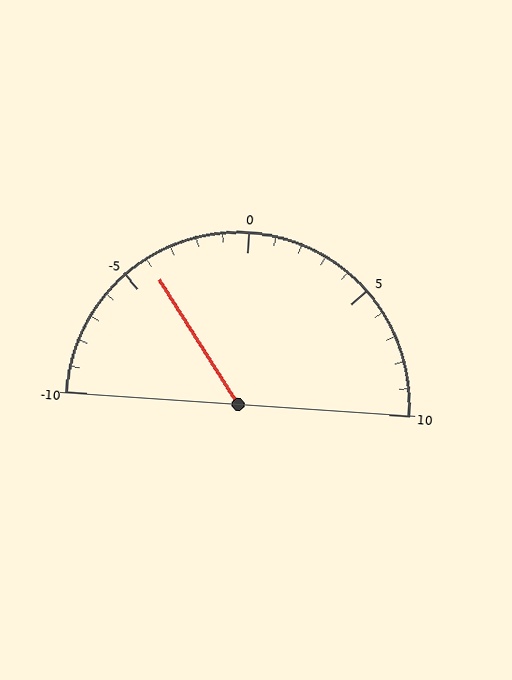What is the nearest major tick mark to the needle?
The nearest major tick mark is -5.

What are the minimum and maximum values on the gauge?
The gauge ranges from -10 to 10.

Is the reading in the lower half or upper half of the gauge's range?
The reading is in the lower half of the range (-10 to 10).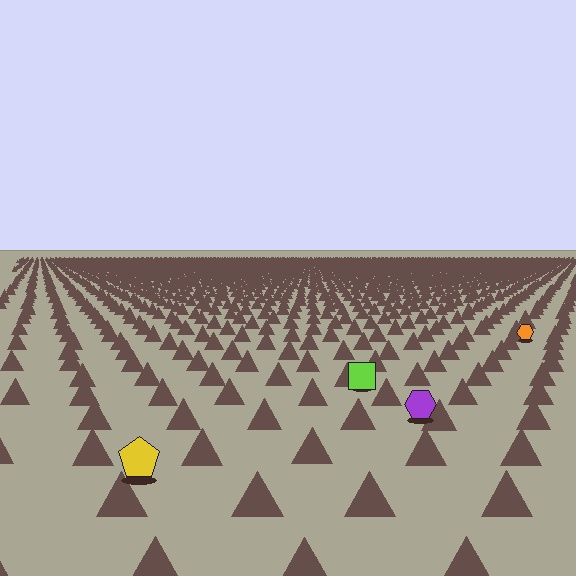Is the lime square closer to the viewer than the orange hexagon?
Yes. The lime square is closer — you can tell from the texture gradient: the ground texture is coarser near it.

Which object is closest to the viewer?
The yellow pentagon is closest. The texture marks near it are larger and more spread out.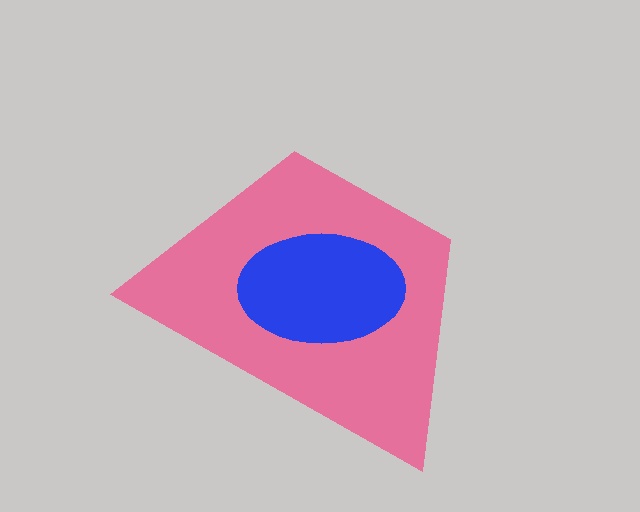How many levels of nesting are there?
2.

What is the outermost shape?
The pink trapezoid.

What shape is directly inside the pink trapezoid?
The blue ellipse.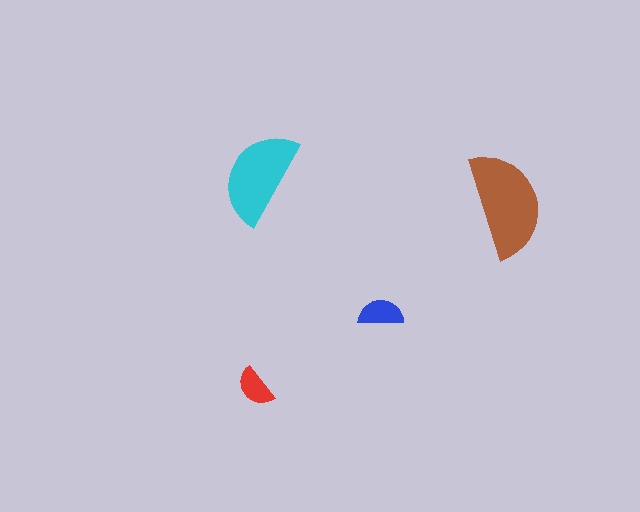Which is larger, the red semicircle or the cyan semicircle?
The cyan one.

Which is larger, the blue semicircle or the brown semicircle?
The brown one.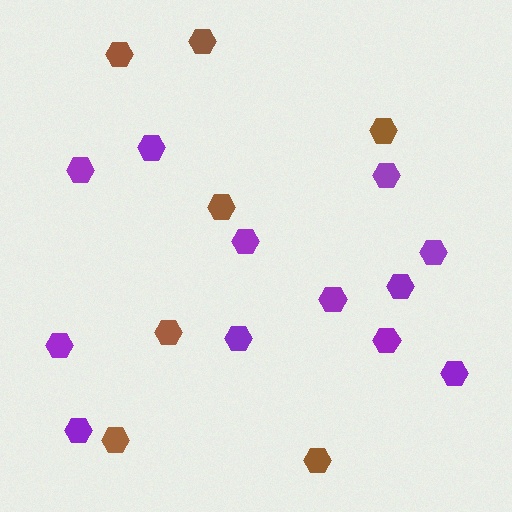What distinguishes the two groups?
There are 2 groups: one group of purple hexagons (12) and one group of brown hexagons (7).